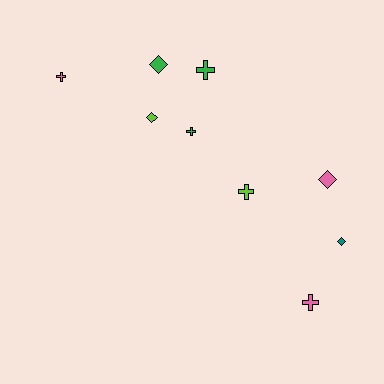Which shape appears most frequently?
Cross, with 5 objects.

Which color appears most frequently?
Green, with 3 objects.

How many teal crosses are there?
There are no teal crosses.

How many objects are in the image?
There are 9 objects.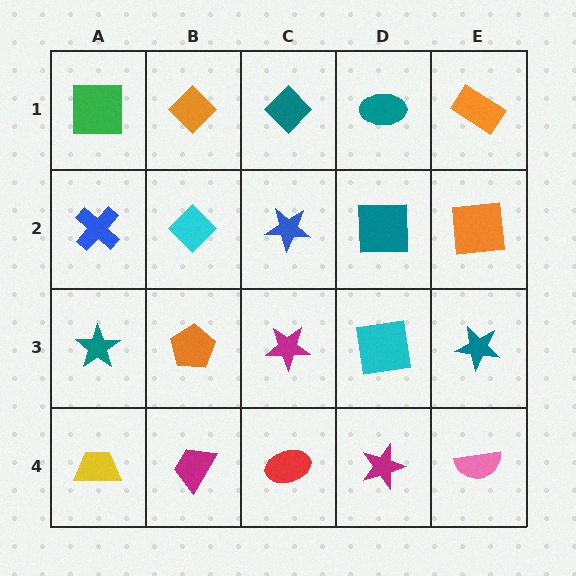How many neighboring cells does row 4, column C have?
3.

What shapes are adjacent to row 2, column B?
An orange diamond (row 1, column B), an orange pentagon (row 3, column B), a blue cross (row 2, column A), a blue star (row 2, column C).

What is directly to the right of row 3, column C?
A cyan square.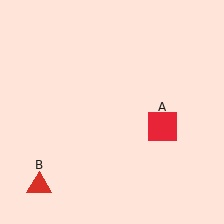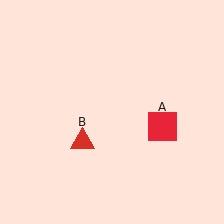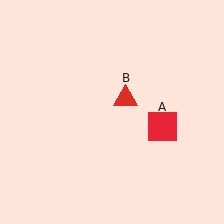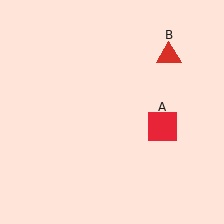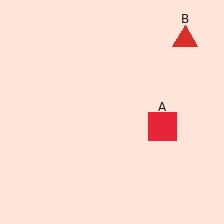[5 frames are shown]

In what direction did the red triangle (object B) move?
The red triangle (object B) moved up and to the right.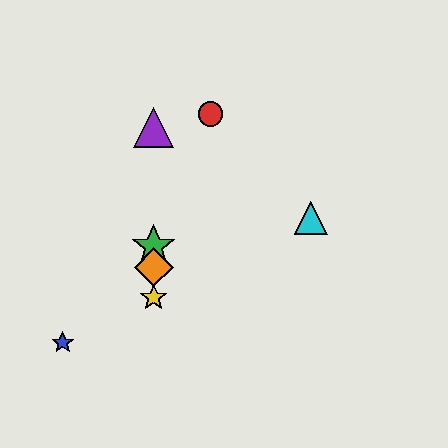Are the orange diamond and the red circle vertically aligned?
No, the orange diamond is at x≈154 and the red circle is at x≈211.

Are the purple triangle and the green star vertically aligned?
Yes, both are at x≈154.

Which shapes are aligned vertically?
The green star, the yellow star, the purple triangle, the orange diamond are aligned vertically.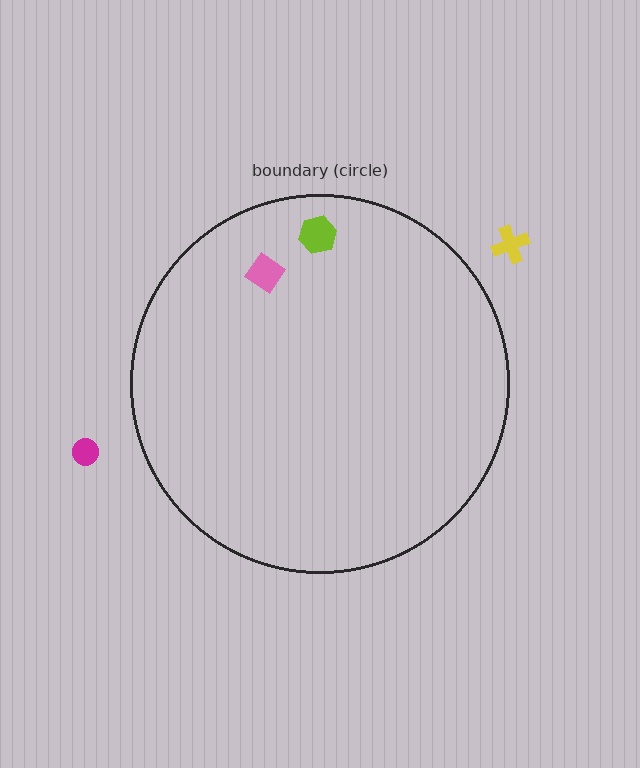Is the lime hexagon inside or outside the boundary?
Inside.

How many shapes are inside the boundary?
2 inside, 2 outside.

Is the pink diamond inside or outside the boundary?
Inside.